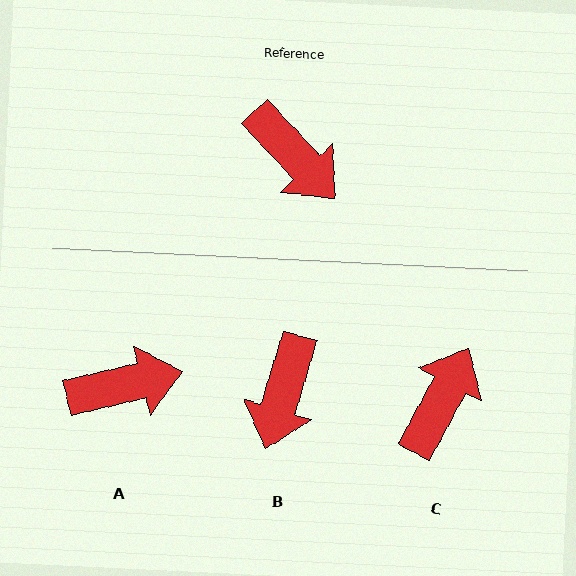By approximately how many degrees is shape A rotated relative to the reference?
Approximately 60 degrees counter-clockwise.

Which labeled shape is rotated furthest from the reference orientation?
C, about 109 degrees away.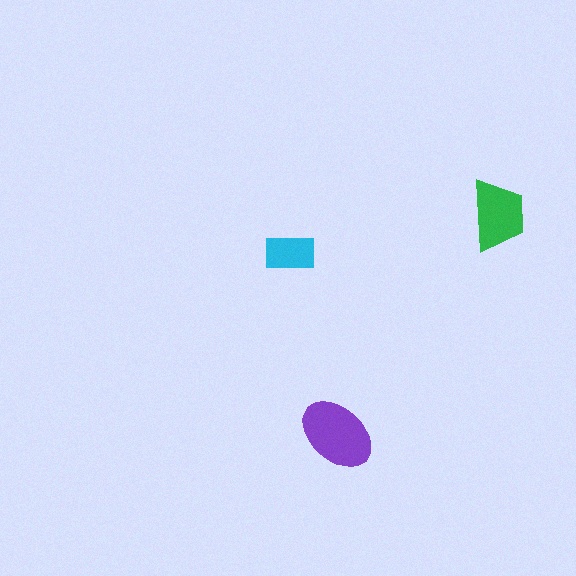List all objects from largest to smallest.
The purple ellipse, the green trapezoid, the cyan rectangle.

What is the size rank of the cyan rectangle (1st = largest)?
3rd.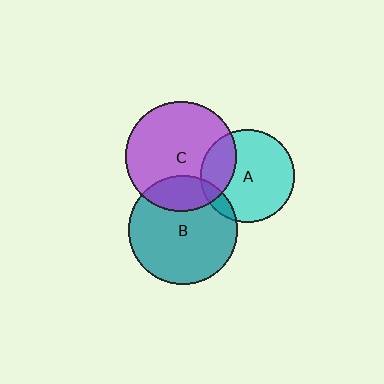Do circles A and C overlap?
Yes.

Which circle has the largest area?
Circle C (purple).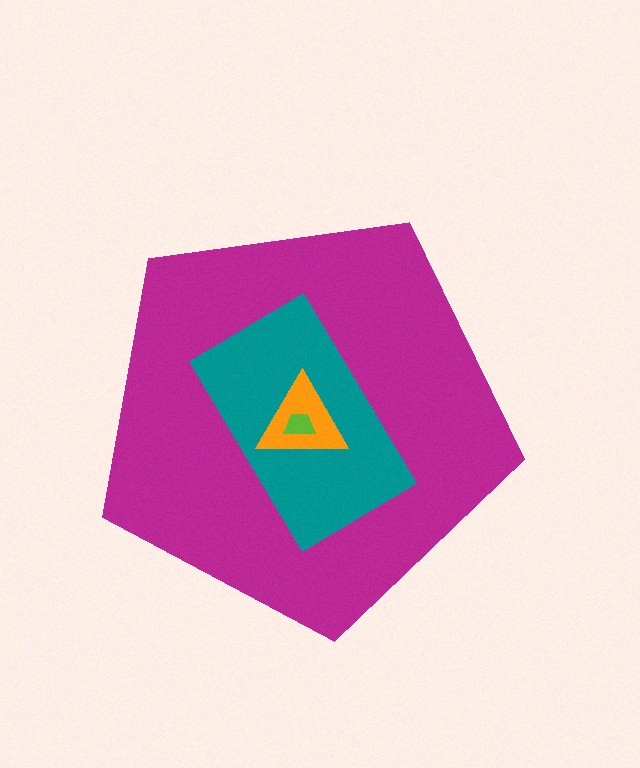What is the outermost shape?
The magenta pentagon.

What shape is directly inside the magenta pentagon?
The teal rectangle.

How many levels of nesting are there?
4.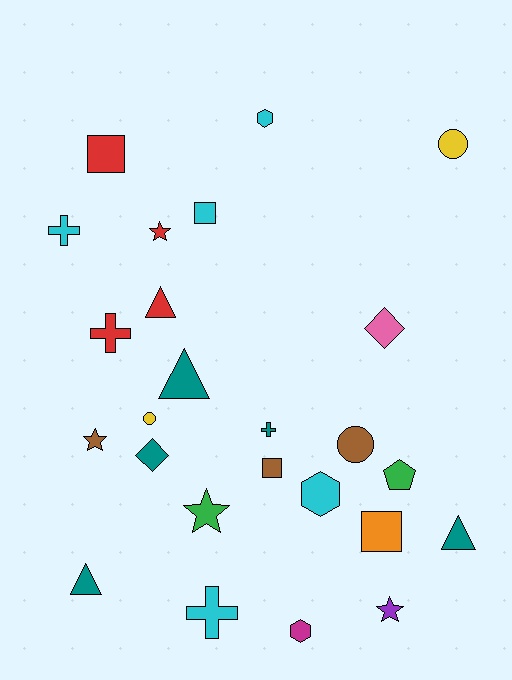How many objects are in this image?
There are 25 objects.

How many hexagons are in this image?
There are 3 hexagons.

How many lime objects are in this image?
There are no lime objects.